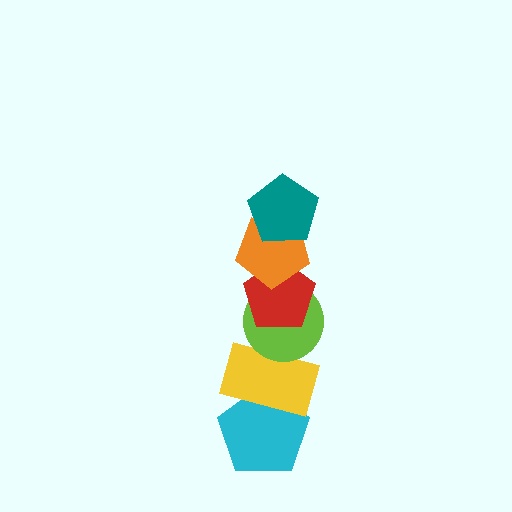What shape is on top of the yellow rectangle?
The lime circle is on top of the yellow rectangle.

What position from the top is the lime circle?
The lime circle is 4th from the top.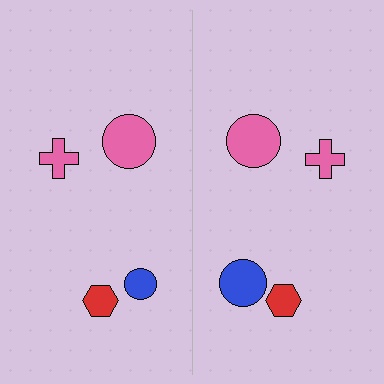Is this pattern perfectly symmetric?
No, the pattern is not perfectly symmetric. The blue circle on the right side has a different size than its mirror counterpart.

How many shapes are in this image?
There are 8 shapes in this image.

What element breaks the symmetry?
The blue circle on the right side has a different size than its mirror counterpart.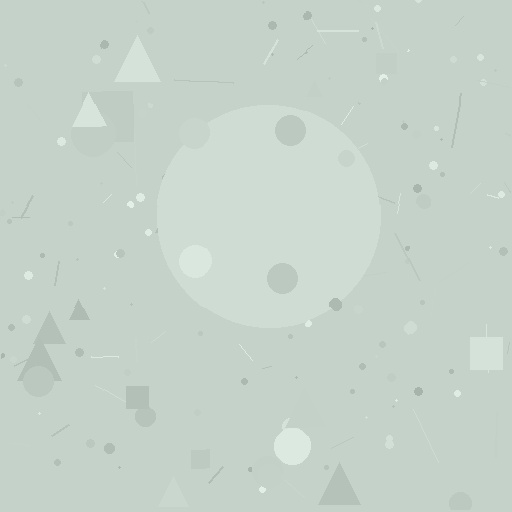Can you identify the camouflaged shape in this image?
The camouflaged shape is a circle.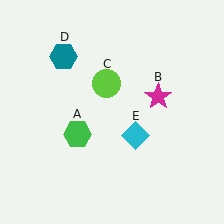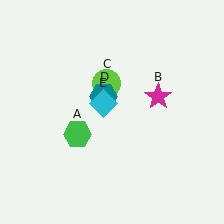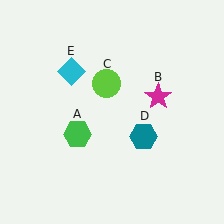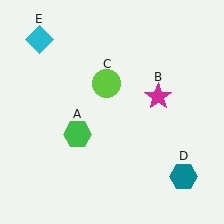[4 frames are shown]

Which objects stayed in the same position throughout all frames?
Green hexagon (object A) and magenta star (object B) and lime circle (object C) remained stationary.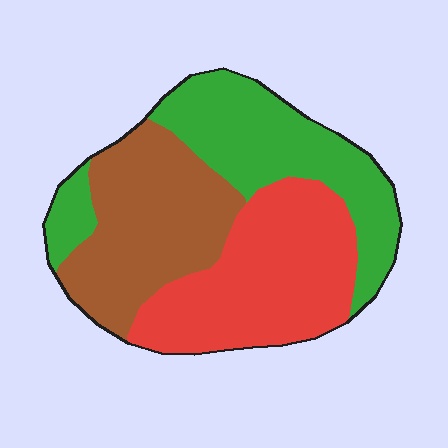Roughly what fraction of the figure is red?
Red covers about 35% of the figure.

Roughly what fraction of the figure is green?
Green takes up about one third (1/3) of the figure.